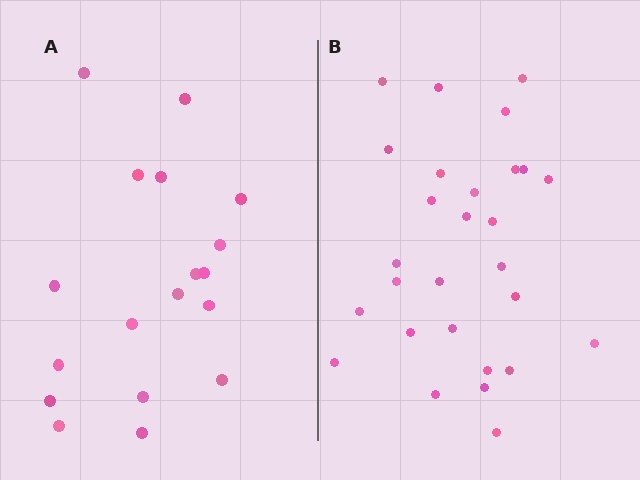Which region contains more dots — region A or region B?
Region B (the right region) has more dots.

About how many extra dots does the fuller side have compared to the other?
Region B has roughly 10 or so more dots than region A.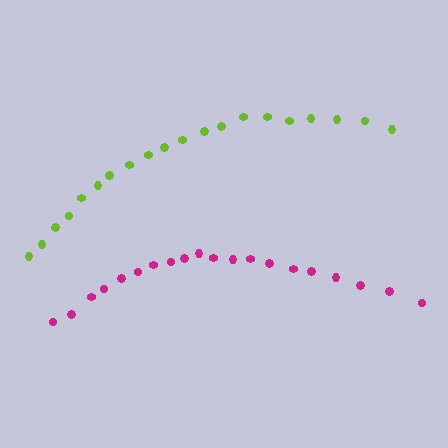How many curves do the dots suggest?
There are 2 distinct paths.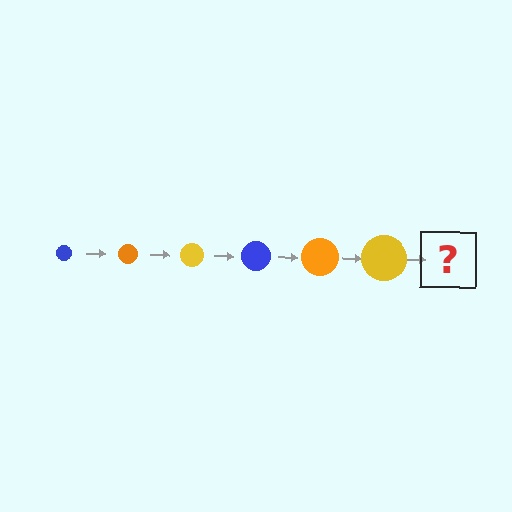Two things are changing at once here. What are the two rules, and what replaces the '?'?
The two rules are that the circle grows larger each step and the color cycles through blue, orange, and yellow. The '?' should be a blue circle, larger than the previous one.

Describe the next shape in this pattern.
It should be a blue circle, larger than the previous one.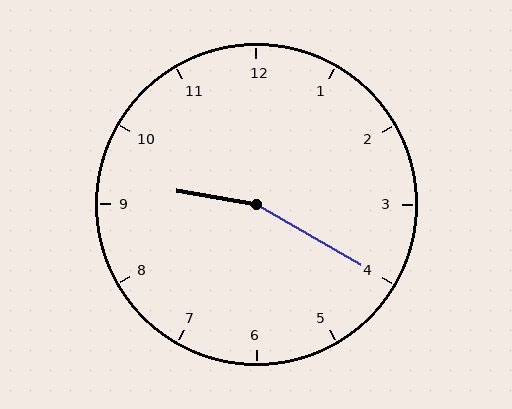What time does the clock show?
9:20.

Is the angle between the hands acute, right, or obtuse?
It is obtuse.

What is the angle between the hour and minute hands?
Approximately 160 degrees.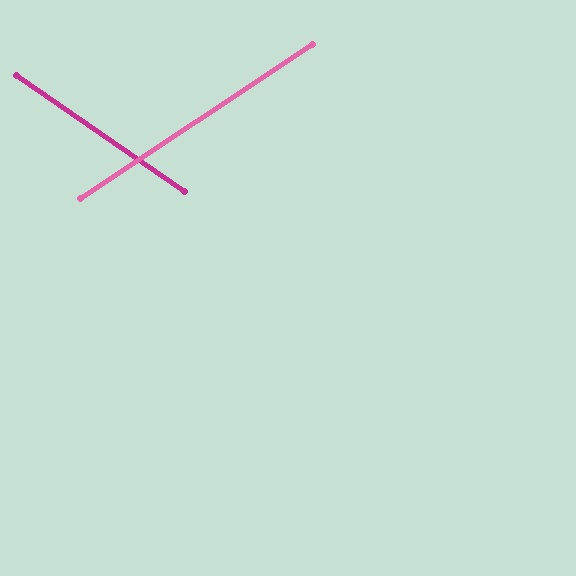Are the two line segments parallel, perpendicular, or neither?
Neither parallel nor perpendicular — they differ by about 68°.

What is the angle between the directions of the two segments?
Approximately 68 degrees.